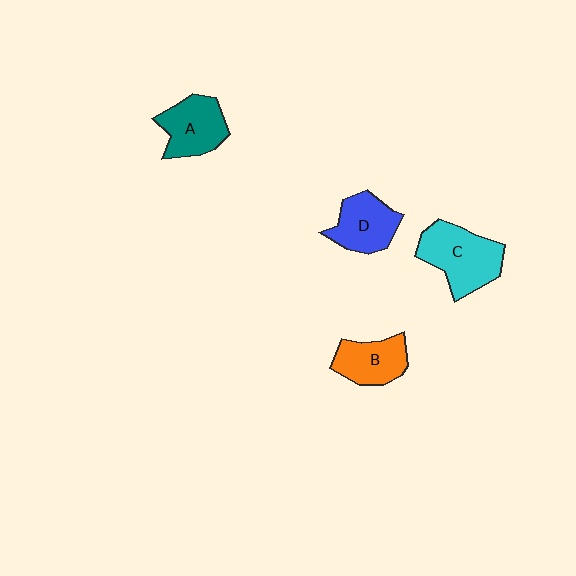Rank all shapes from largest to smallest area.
From largest to smallest: C (cyan), A (teal), D (blue), B (orange).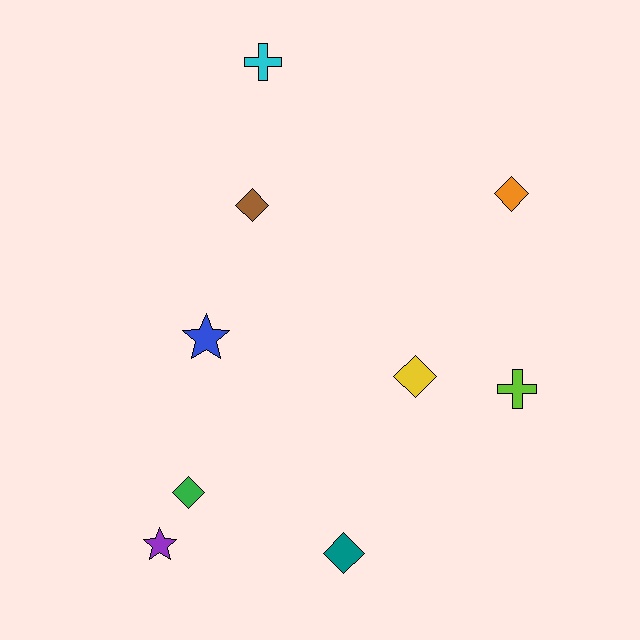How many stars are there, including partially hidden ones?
There are 2 stars.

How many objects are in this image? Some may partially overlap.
There are 9 objects.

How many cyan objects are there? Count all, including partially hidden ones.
There is 1 cyan object.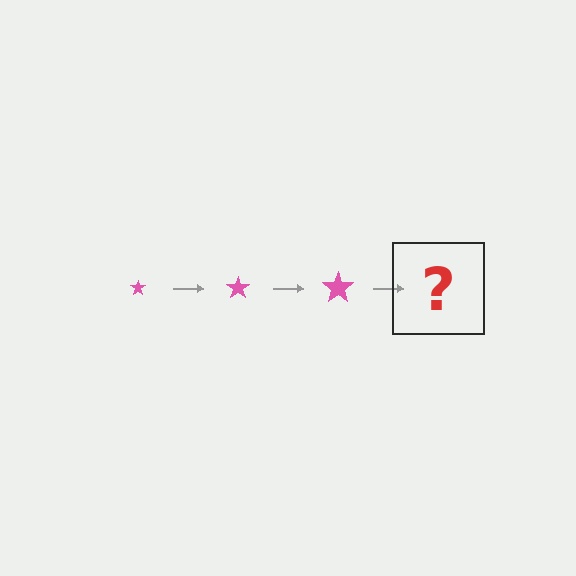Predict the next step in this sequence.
The next step is a pink star, larger than the previous one.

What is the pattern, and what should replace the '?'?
The pattern is that the star gets progressively larger each step. The '?' should be a pink star, larger than the previous one.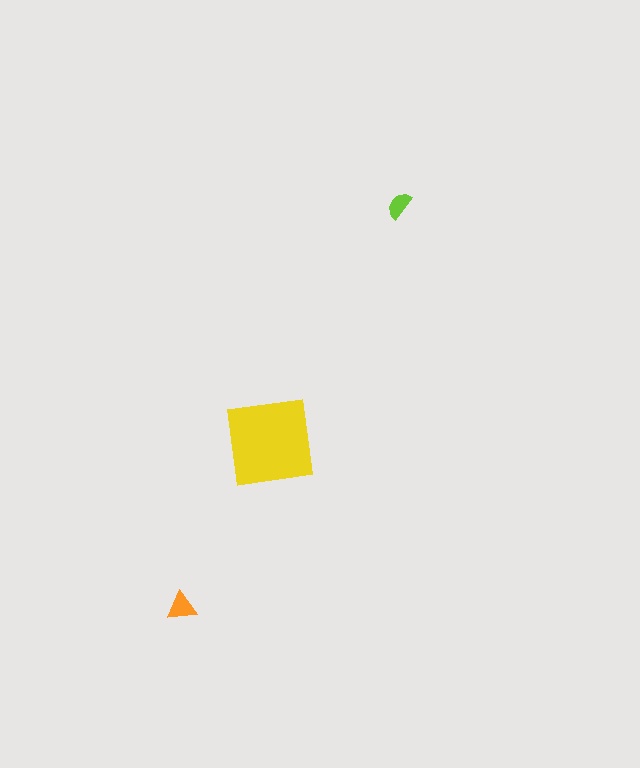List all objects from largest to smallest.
The yellow square, the orange triangle, the lime semicircle.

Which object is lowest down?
The orange triangle is bottommost.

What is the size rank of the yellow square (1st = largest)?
1st.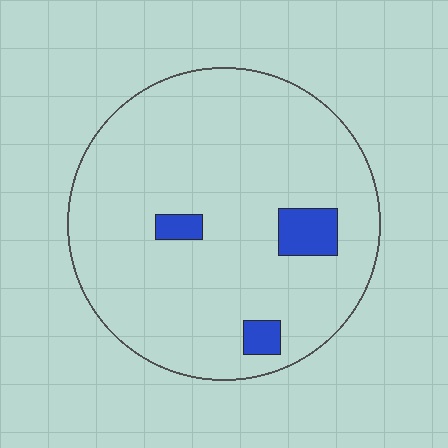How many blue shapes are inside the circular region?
3.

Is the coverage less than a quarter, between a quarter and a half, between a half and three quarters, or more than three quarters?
Less than a quarter.